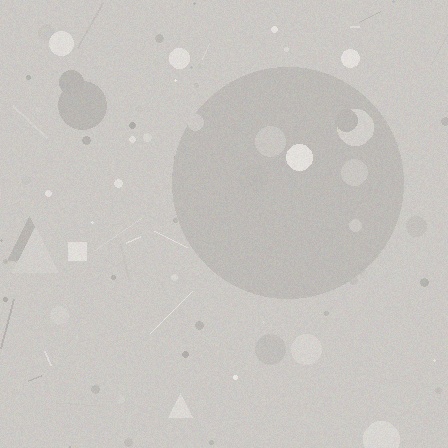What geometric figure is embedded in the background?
A circle is embedded in the background.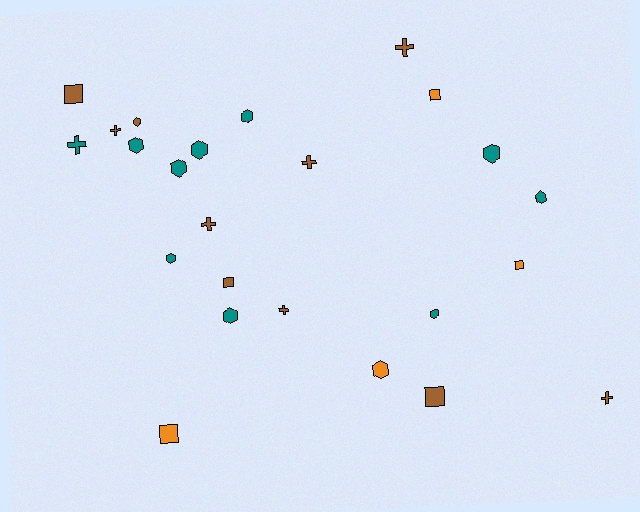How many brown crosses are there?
There are 6 brown crosses.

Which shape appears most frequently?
Hexagon, with 11 objects.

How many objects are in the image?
There are 24 objects.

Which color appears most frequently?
Teal, with 10 objects.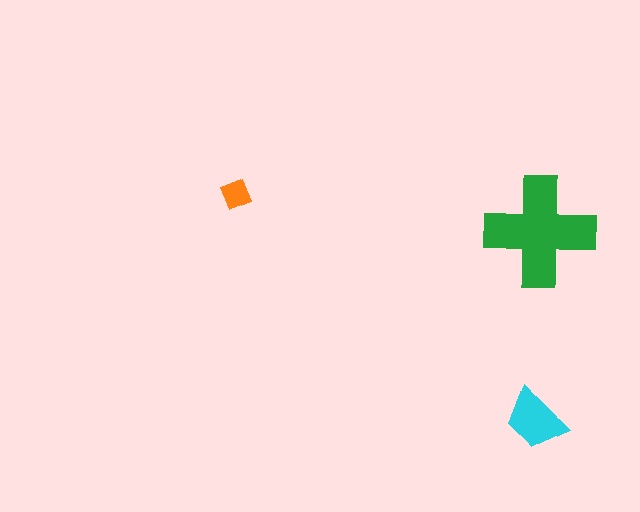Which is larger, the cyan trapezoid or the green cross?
The green cross.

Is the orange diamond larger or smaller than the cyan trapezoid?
Smaller.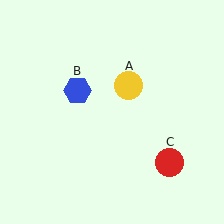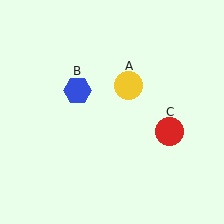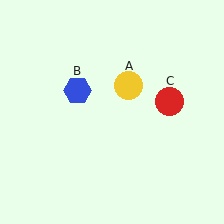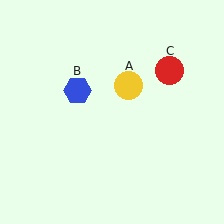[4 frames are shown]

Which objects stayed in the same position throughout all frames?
Yellow circle (object A) and blue hexagon (object B) remained stationary.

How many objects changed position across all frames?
1 object changed position: red circle (object C).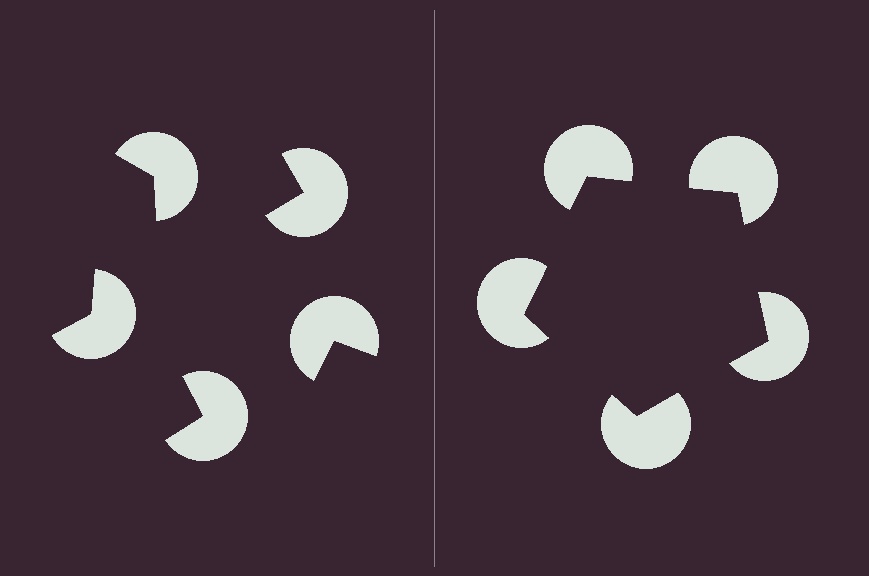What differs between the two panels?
The pac-man discs are positioned identically on both sides; only the wedge orientations differ. On the right they align to a pentagon; on the left they are misaligned.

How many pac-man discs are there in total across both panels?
10 — 5 on each side.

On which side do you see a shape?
An illusory pentagon appears on the right side. On the left side the wedge cuts are rotated, so no coherent shape forms.